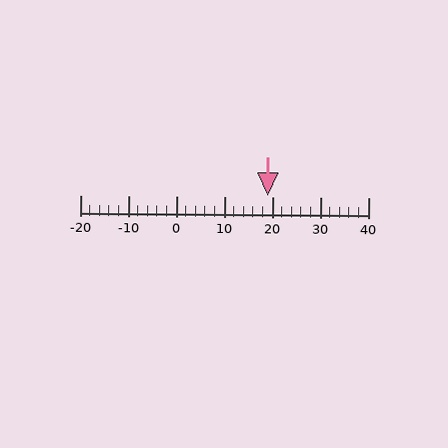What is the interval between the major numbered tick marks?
The major tick marks are spaced 10 units apart.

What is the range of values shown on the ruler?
The ruler shows values from -20 to 40.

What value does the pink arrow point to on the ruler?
The pink arrow points to approximately 19.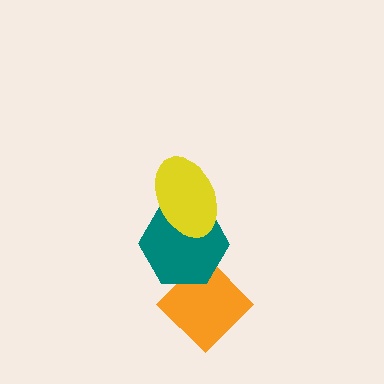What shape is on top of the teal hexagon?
The yellow ellipse is on top of the teal hexagon.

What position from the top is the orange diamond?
The orange diamond is 3rd from the top.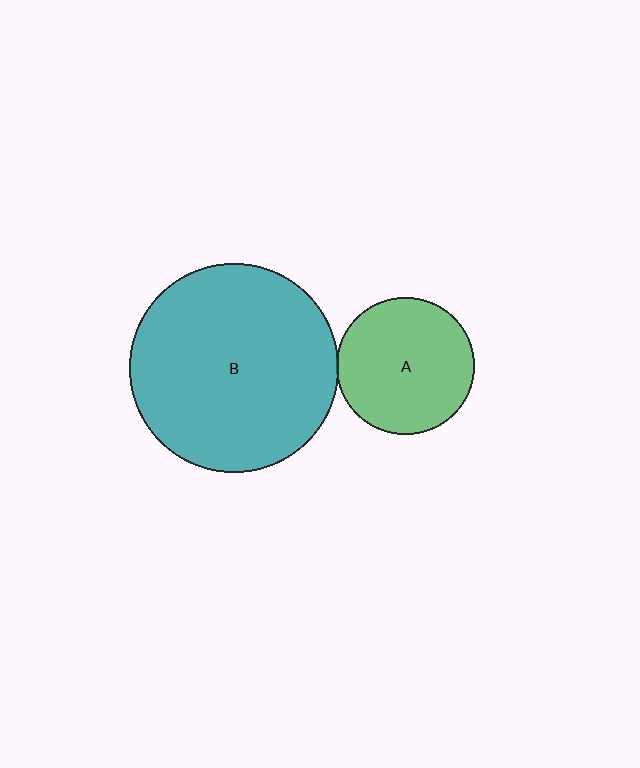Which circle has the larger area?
Circle B (teal).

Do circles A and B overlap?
Yes.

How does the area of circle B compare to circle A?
Approximately 2.3 times.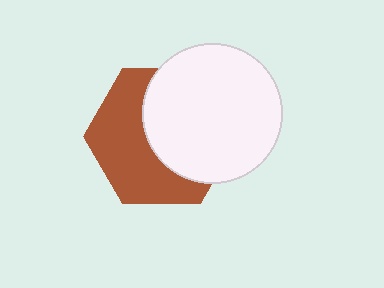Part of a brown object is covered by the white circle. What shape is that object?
It is a hexagon.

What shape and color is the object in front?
The object in front is a white circle.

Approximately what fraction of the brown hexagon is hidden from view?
Roughly 50% of the brown hexagon is hidden behind the white circle.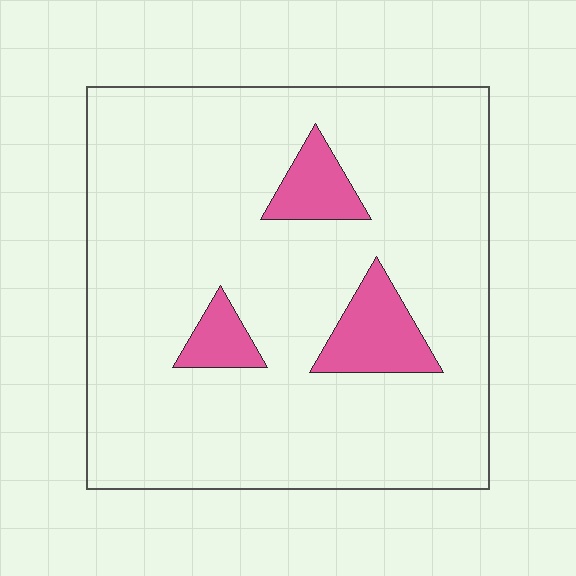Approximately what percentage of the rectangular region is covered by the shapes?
Approximately 10%.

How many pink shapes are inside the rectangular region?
3.